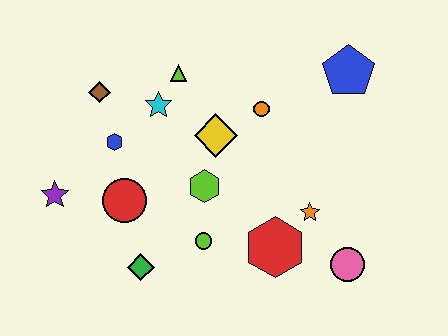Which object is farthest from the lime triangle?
The pink circle is farthest from the lime triangle.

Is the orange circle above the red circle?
Yes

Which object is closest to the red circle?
The blue hexagon is closest to the red circle.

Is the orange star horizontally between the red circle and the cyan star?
No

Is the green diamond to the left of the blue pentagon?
Yes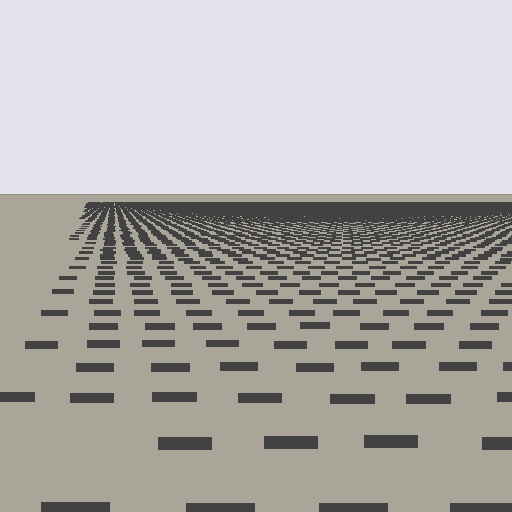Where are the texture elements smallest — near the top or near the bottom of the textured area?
Near the top.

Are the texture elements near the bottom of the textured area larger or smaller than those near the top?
Larger. Near the bottom, elements are closer to the viewer and appear at a bigger on-screen size.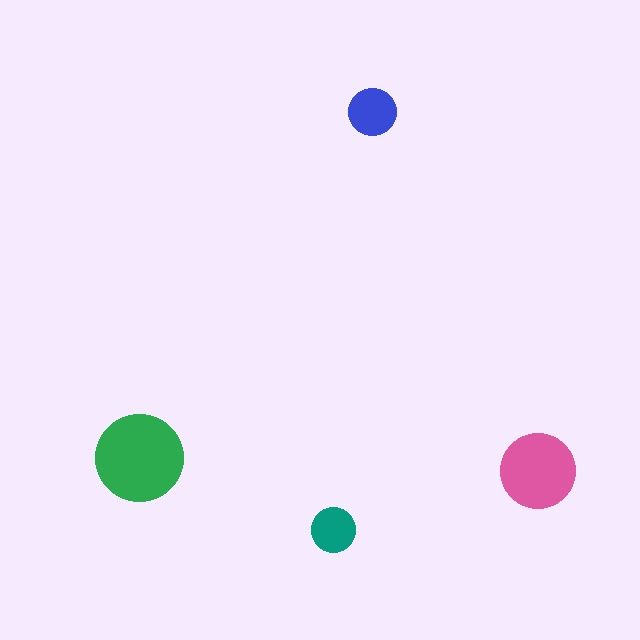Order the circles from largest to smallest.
the green one, the pink one, the blue one, the teal one.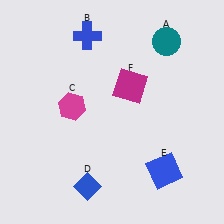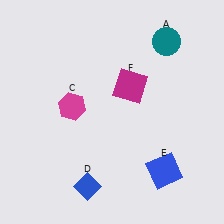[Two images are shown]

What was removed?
The blue cross (B) was removed in Image 2.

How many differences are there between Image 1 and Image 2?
There is 1 difference between the two images.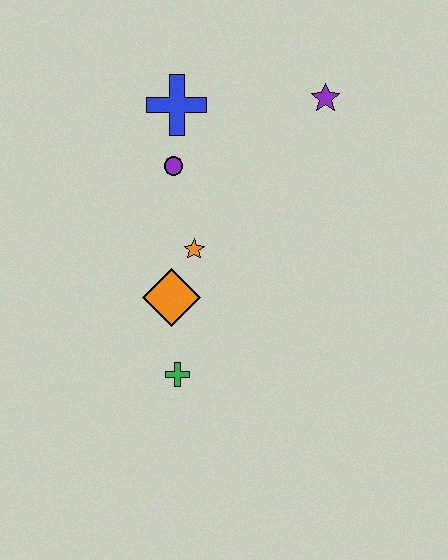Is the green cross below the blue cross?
Yes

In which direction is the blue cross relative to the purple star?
The blue cross is to the left of the purple star.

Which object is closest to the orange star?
The orange diamond is closest to the orange star.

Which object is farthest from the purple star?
The green cross is farthest from the purple star.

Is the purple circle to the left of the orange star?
Yes